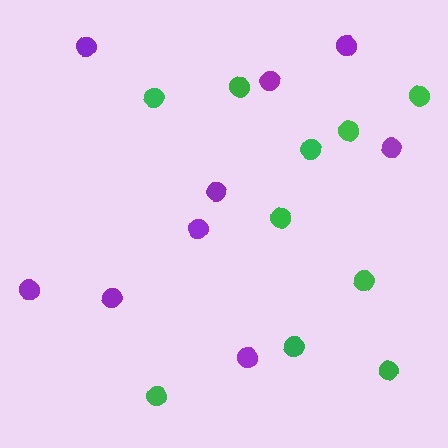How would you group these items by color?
There are 2 groups: one group of green circles (10) and one group of purple circles (9).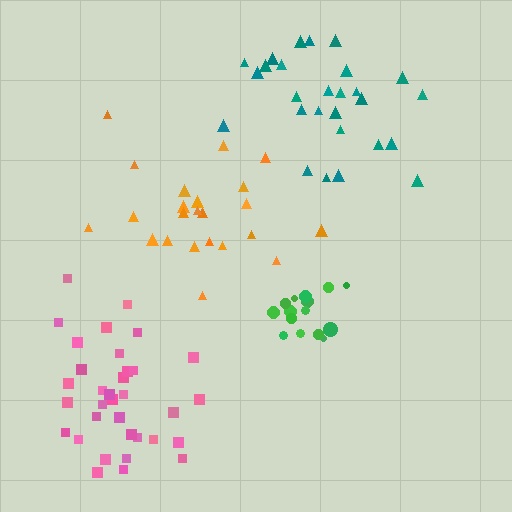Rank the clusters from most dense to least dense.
green, pink, orange, teal.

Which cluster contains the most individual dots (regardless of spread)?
Pink (35).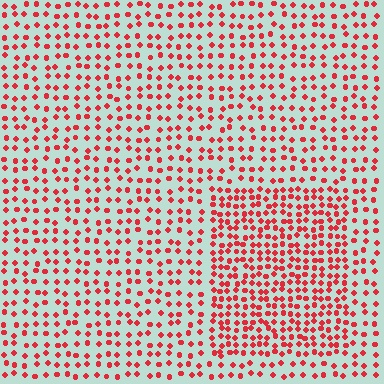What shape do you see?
I see a rectangle.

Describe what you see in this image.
The image contains small red elements arranged at two different densities. A rectangle-shaped region is visible where the elements are more densely packed than the surrounding area.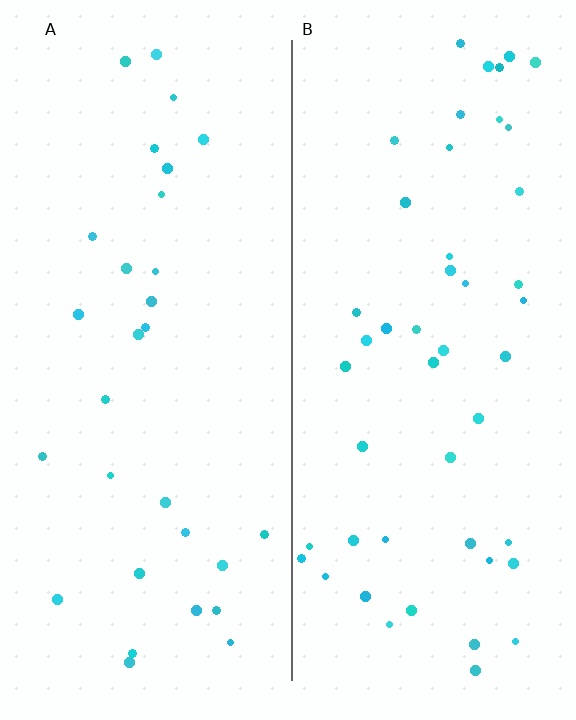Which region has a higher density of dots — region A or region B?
B (the right).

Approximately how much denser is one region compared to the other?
Approximately 1.6× — region B over region A.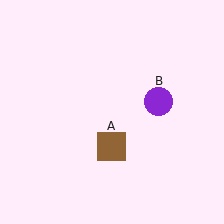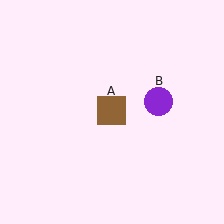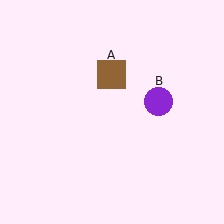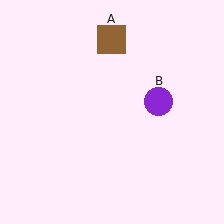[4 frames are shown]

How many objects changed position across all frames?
1 object changed position: brown square (object A).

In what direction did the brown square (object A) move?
The brown square (object A) moved up.